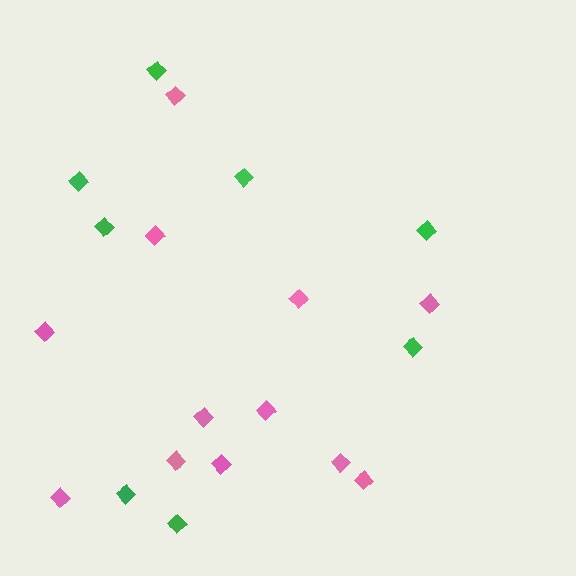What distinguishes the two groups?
There are 2 groups: one group of green diamonds (8) and one group of pink diamonds (12).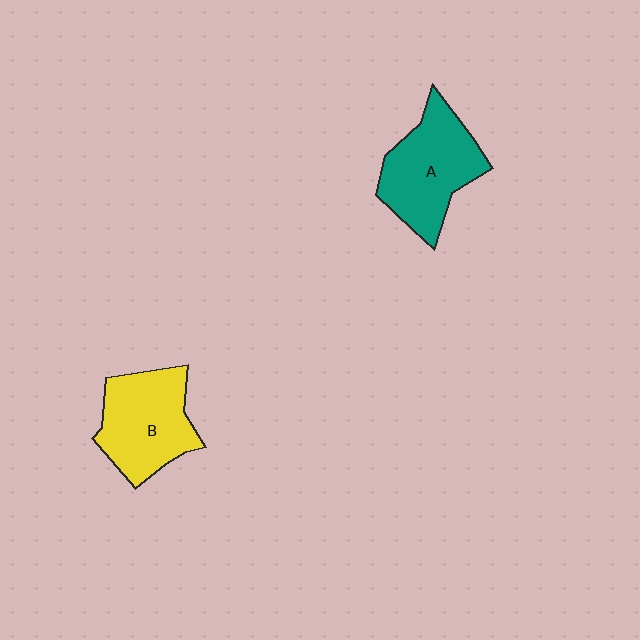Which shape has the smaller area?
Shape B (yellow).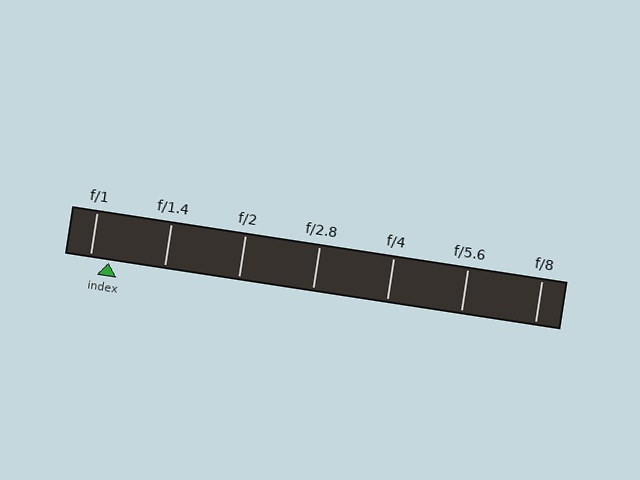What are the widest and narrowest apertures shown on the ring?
The widest aperture shown is f/1 and the narrowest is f/8.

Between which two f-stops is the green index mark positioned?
The index mark is between f/1 and f/1.4.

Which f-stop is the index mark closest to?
The index mark is closest to f/1.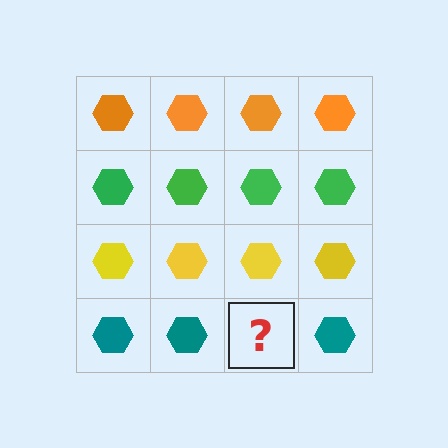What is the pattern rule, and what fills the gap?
The rule is that each row has a consistent color. The gap should be filled with a teal hexagon.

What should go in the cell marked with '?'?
The missing cell should contain a teal hexagon.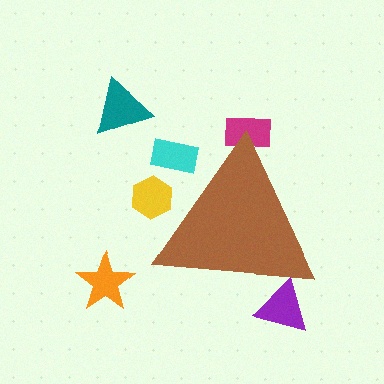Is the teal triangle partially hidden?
No, the teal triangle is fully visible.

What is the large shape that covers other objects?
A brown triangle.